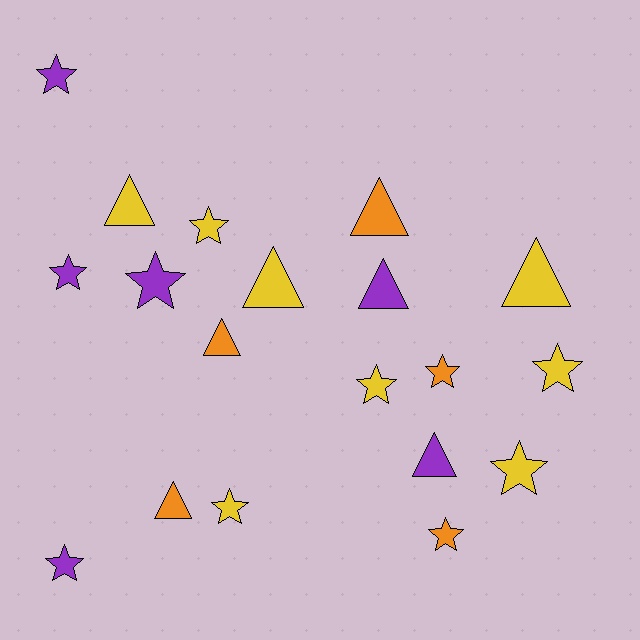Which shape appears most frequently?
Star, with 11 objects.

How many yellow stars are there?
There are 5 yellow stars.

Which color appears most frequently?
Yellow, with 8 objects.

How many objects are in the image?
There are 19 objects.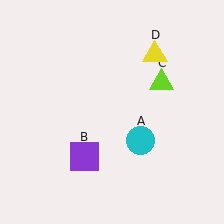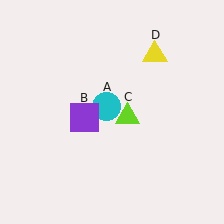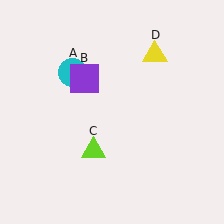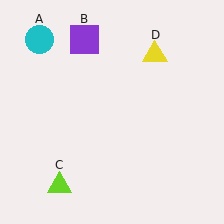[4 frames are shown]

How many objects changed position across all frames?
3 objects changed position: cyan circle (object A), purple square (object B), lime triangle (object C).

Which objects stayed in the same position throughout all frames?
Yellow triangle (object D) remained stationary.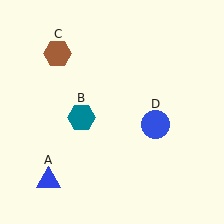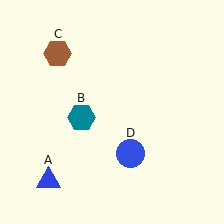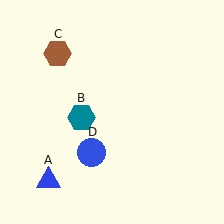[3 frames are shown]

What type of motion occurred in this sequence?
The blue circle (object D) rotated clockwise around the center of the scene.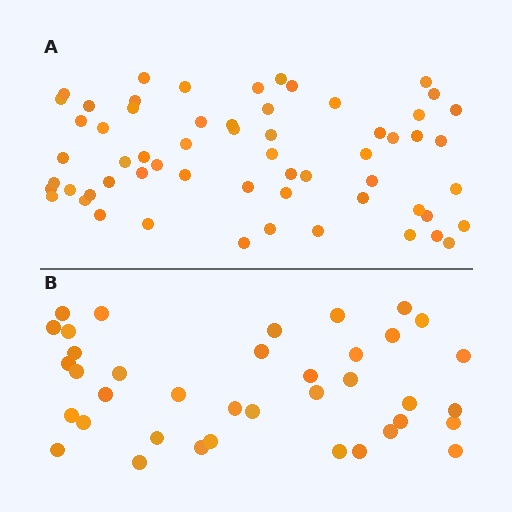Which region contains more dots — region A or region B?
Region A (the top region) has more dots.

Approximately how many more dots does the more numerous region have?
Region A has approximately 20 more dots than region B.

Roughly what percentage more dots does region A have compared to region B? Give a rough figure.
About 60% more.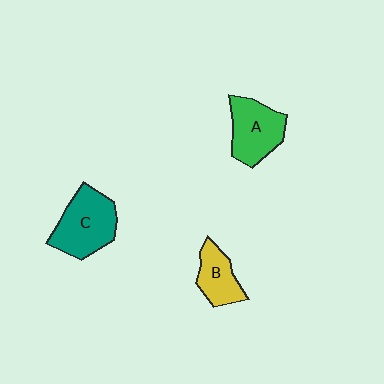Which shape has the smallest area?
Shape B (yellow).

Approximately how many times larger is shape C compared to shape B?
Approximately 1.6 times.